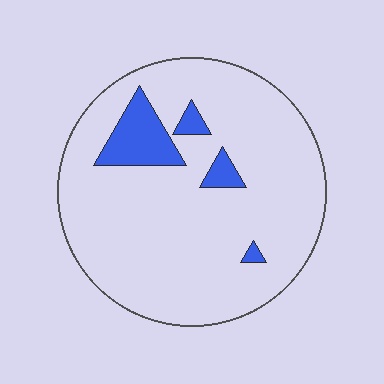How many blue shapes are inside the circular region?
4.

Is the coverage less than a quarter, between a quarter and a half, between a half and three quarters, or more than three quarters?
Less than a quarter.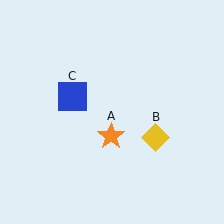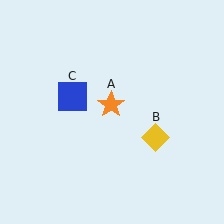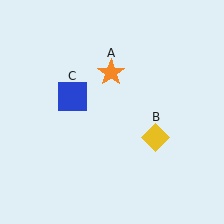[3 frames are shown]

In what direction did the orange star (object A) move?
The orange star (object A) moved up.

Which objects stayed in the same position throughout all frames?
Yellow diamond (object B) and blue square (object C) remained stationary.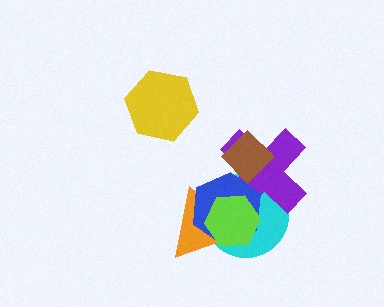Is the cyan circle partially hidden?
Yes, it is partially covered by another shape.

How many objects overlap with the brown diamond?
3 objects overlap with the brown diamond.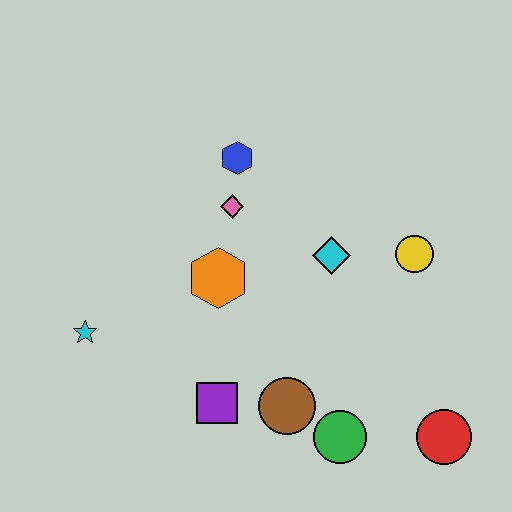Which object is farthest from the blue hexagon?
The red circle is farthest from the blue hexagon.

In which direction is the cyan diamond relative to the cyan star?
The cyan diamond is to the right of the cyan star.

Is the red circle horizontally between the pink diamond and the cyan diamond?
No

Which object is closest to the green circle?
The brown circle is closest to the green circle.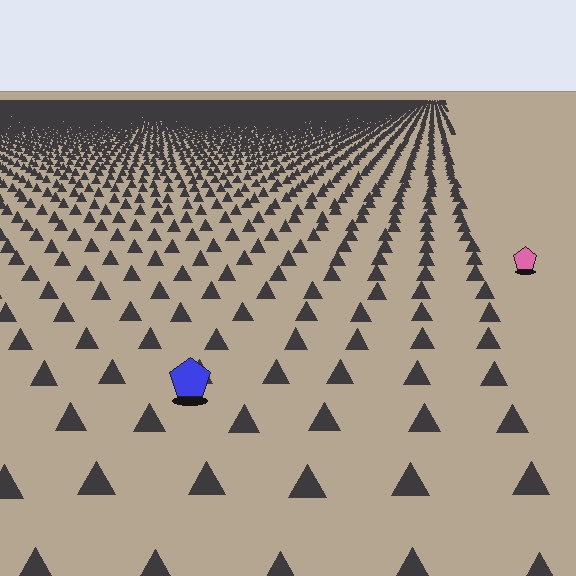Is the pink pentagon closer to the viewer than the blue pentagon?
No. The blue pentagon is closer — you can tell from the texture gradient: the ground texture is coarser near it.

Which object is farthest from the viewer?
The pink pentagon is farthest from the viewer. It appears smaller and the ground texture around it is denser.